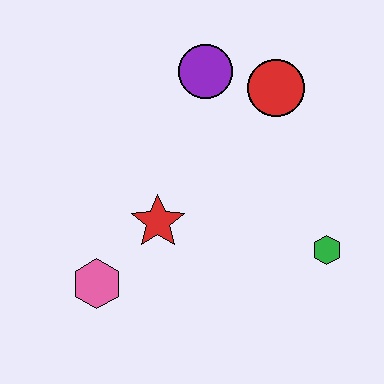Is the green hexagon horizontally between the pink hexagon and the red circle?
No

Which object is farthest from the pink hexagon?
The red circle is farthest from the pink hexagon.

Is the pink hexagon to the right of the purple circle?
No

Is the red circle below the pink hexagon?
No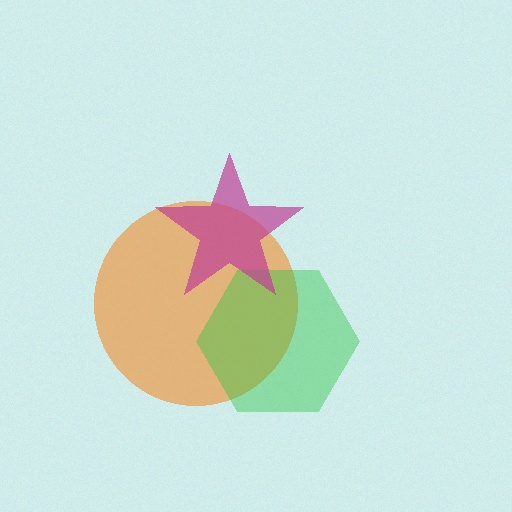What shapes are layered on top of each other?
The layered shapes are: an orange circle, a green hexagon, a magenta star.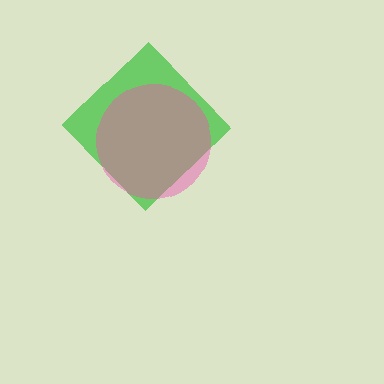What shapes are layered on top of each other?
The layered shapes are: a green diamond, a pink circle.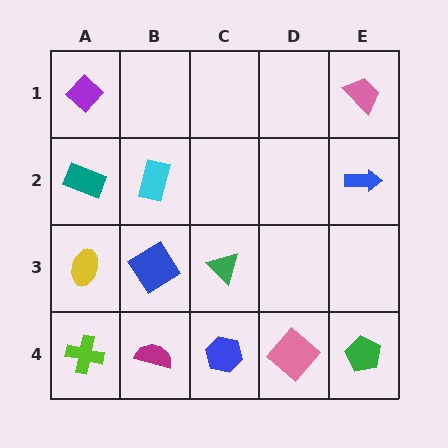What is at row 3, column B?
A blue diamond.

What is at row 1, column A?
A purple diamond.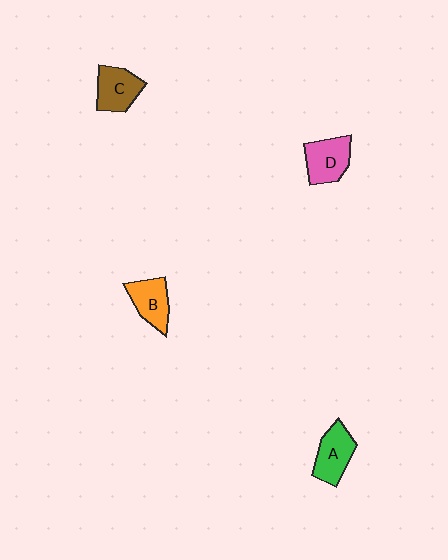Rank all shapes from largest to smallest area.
From largest to smallest: D (pink), A (green), C (brown), B (orange).